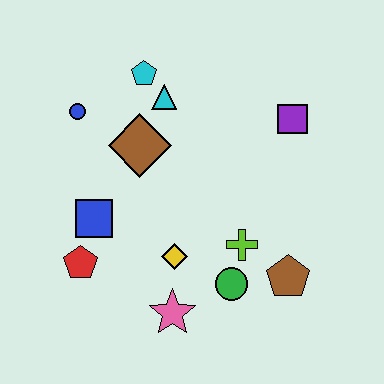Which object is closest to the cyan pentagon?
The cyan triangle is closest to the cyan pentagon.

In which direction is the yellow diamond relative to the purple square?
The yellow diamond is below the purple square.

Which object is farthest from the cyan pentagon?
The brown pentagon is farthest from the cyan pentagon.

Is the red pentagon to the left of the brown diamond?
Yes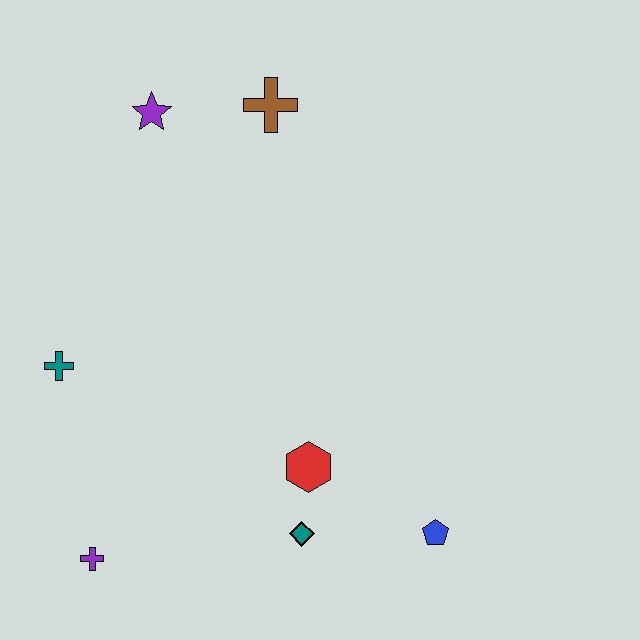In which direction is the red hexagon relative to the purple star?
The red hexagon is below the purple star.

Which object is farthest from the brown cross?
The purple cross is farthest from the brown cross.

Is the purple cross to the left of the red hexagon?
Yes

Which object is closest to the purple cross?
The teal cross is closest to the purple cross.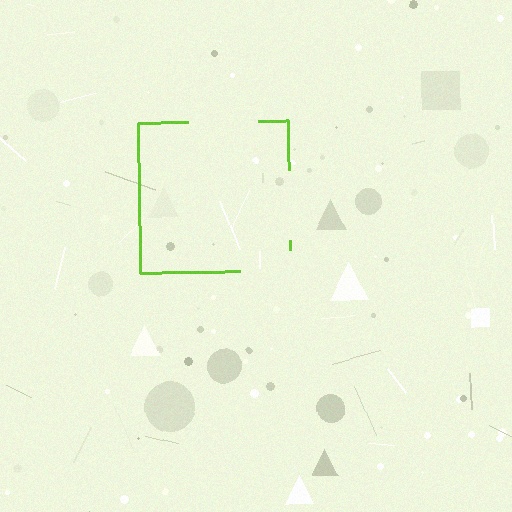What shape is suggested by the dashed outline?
The dashed outline suggests a square.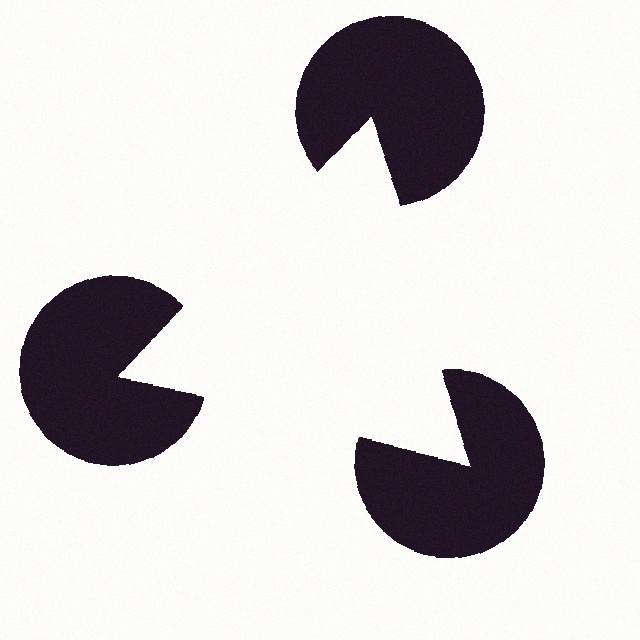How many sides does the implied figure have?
3 sides.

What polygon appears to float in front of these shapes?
An illusory triangle — its edges are inferred from the aligned wedge cuts in the pac-man discs, not physically drawn.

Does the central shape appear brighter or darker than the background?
It typically appears slightly brighter than the background, even though no actual brightness change is drawn.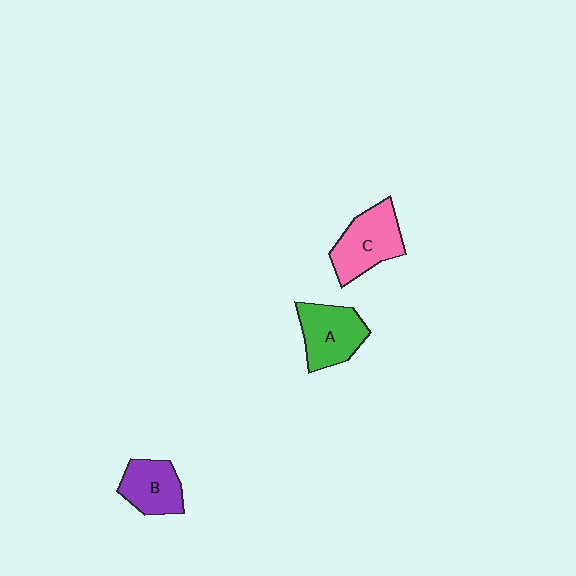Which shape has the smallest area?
Shape B (purple).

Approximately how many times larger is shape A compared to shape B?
Approximately 1.2 times.